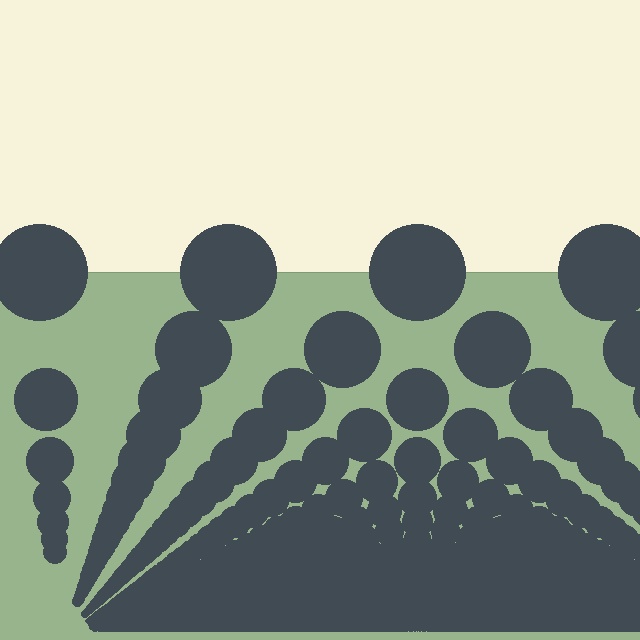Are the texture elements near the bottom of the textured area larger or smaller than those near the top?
Smaller. The gradient is inverted — elements near the bottom are smaller and denser.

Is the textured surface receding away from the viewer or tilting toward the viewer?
The surface appears to tilt toward the viewer. Texture elements get larger and sparser toward the top.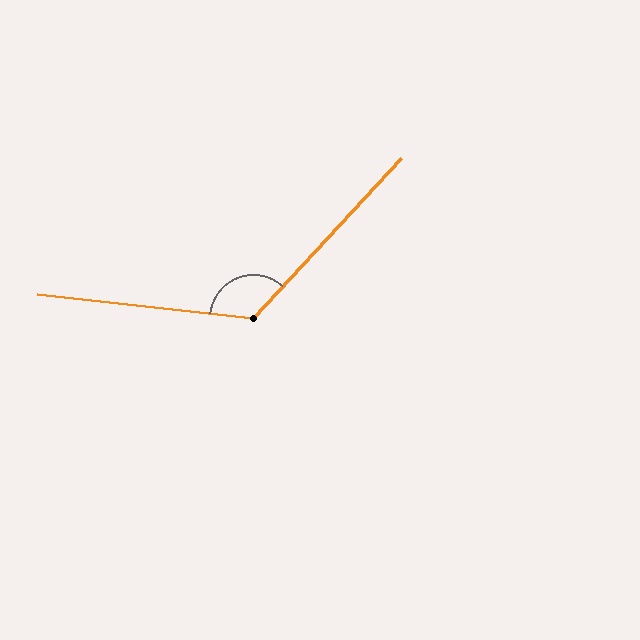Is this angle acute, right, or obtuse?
It is obtuse.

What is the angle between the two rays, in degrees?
Approximately 126 degrees.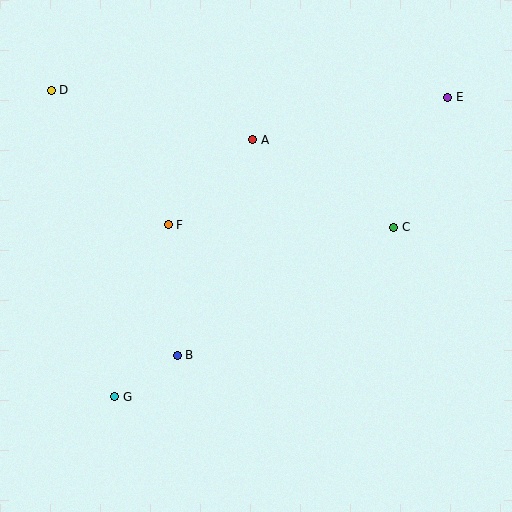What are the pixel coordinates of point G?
Point G is at (115, 397).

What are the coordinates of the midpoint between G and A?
The midpoint between G and A is at (184, 268).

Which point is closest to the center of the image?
Point F at (168, 225) is closest to the center.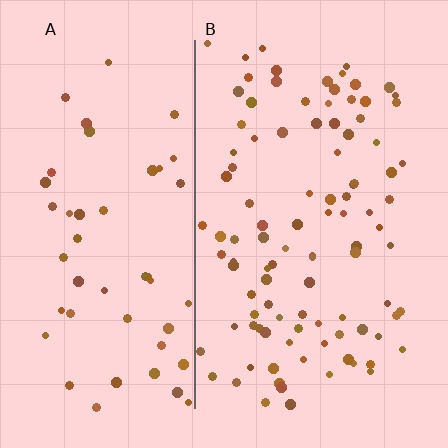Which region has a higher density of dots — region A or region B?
B (the right).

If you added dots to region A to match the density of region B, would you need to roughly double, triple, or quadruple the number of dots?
Approximately double.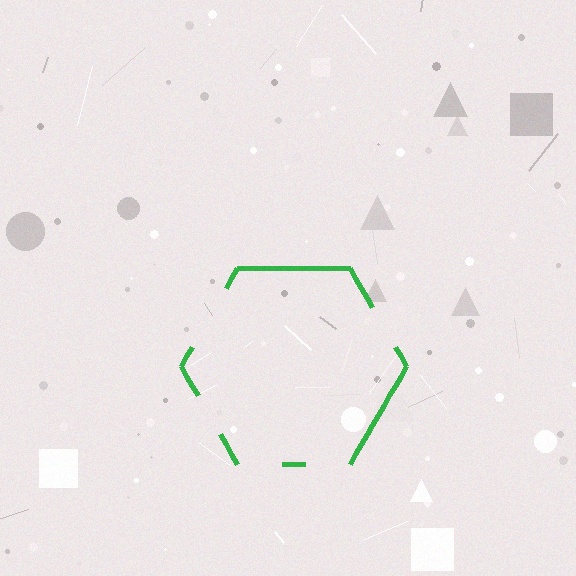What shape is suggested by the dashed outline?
The dashed outline suggests a hexagon.